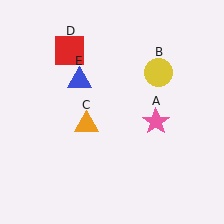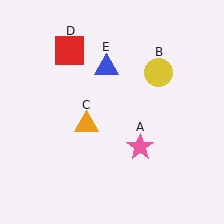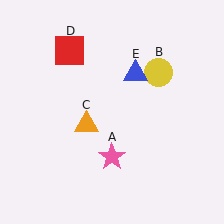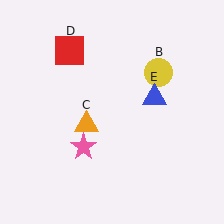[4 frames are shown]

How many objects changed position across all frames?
2 objects changed position: pink star (object A), blue triangle (object E).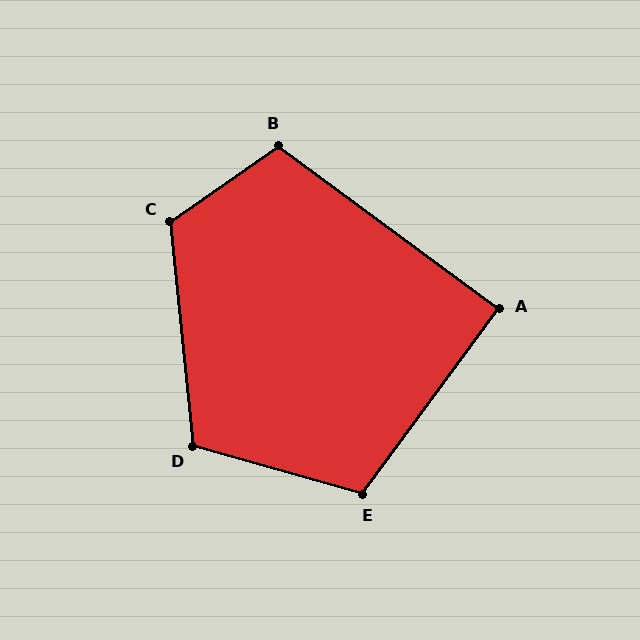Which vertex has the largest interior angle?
C, at approximately 119 degrees.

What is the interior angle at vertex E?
Approximately 110 degrees (obtuse).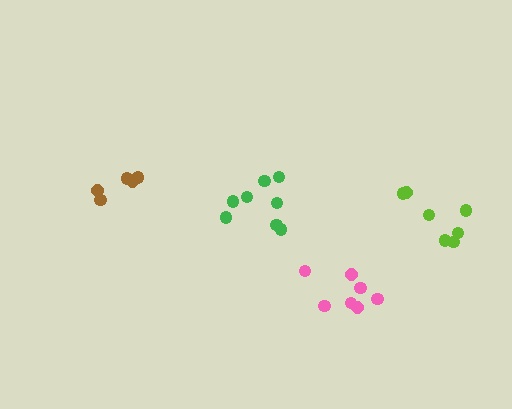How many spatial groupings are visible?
There are 4 spatial groupings.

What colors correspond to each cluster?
The clusters are colored: brown, pink, lime, green.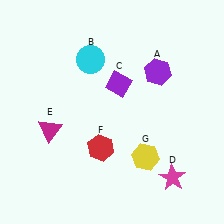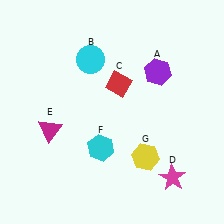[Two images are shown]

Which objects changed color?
C changed from purple to red. F changed from red to cyan.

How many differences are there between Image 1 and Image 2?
There are 2 differences between the two images.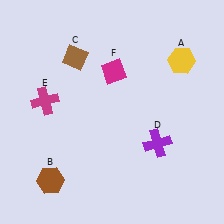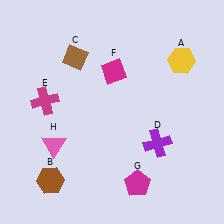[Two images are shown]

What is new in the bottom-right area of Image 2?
A magenta pentagon (G) was added in the bottom-right area of Image 2.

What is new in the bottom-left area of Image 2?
A pink triangle (H) was added in the bottom-left area of Image 2.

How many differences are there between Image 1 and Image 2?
There are 2 differences between the two images.